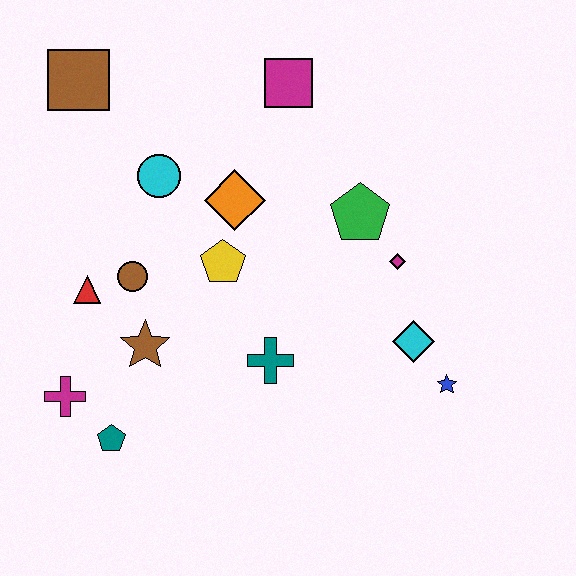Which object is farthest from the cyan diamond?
The brown square is farthest from the cyan diamond.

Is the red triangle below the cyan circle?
Yes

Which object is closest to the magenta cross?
The teal pentagon is closest to the magenta cross.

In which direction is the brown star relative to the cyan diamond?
The brown star is to the left of the cyan diamond.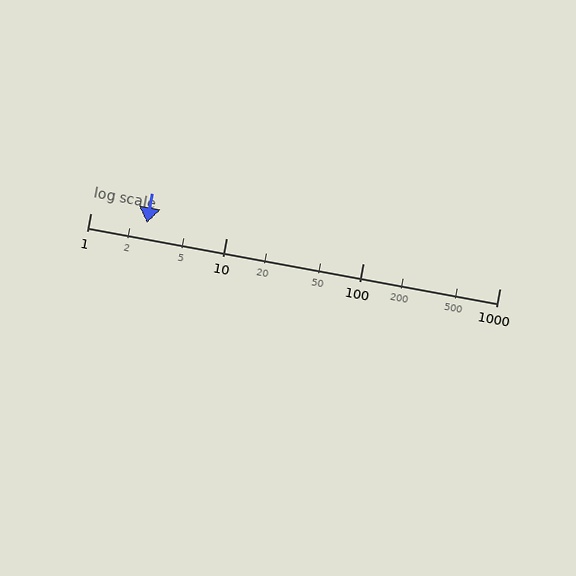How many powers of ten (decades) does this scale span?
The scale spans 3 decades, from 1 to 1000.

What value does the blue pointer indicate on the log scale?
The pointer indicates approximately 2.6.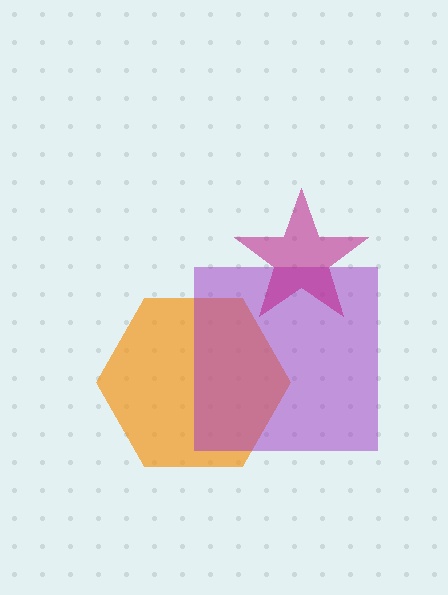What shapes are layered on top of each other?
The layered shapes are: an orange hexagon, a purple square, a magenta star.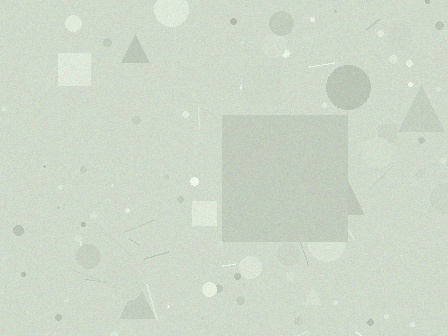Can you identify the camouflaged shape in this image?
The camouflaged shape is a square.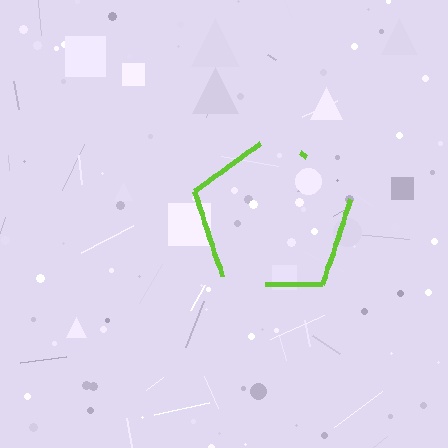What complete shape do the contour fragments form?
The contour fragments form a pentagon.